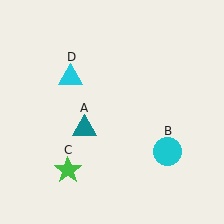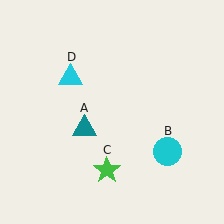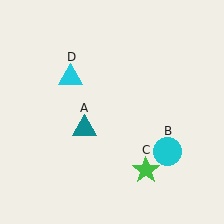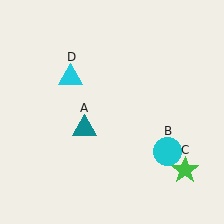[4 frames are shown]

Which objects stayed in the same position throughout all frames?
Teal triangle (object A) and cyan circle (object B) and cyan triangle (object D) remained stationary.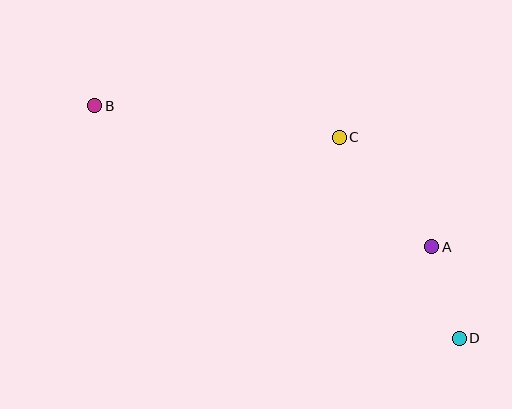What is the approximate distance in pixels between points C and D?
The distance between C and D is approximately 234 pixels.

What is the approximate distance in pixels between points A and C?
The distance between A and C is approximately 144 pixels.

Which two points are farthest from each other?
Points B and D are farthest from each other.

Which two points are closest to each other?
Points A and D are closest to each other.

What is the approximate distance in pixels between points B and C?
The distance between B and C is approximately 247 pixels.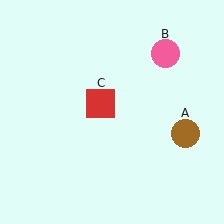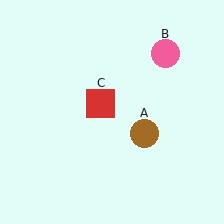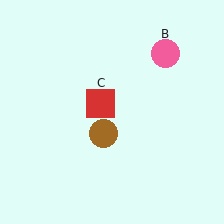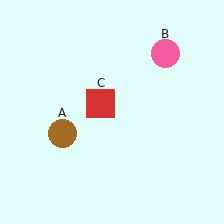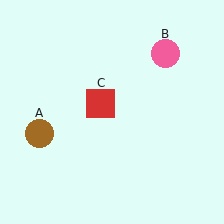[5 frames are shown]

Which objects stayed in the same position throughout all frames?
Pink circle (object B) and red square (object C) remained stationary.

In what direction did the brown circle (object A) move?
The brown circle (object A) moved left.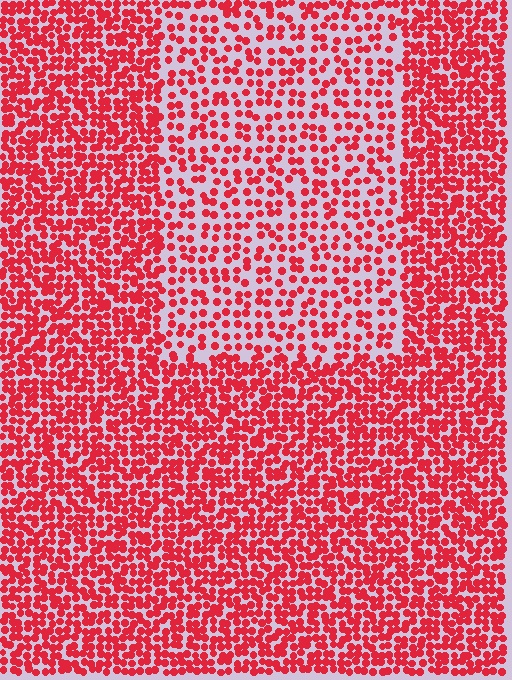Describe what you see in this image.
The image contains small red elements arranged at two different densities. A rectangle-shaped region is visible where the elements are less densely packed than the surrounding area.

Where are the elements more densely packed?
The elements are more densely packed outside the rectangle boundary.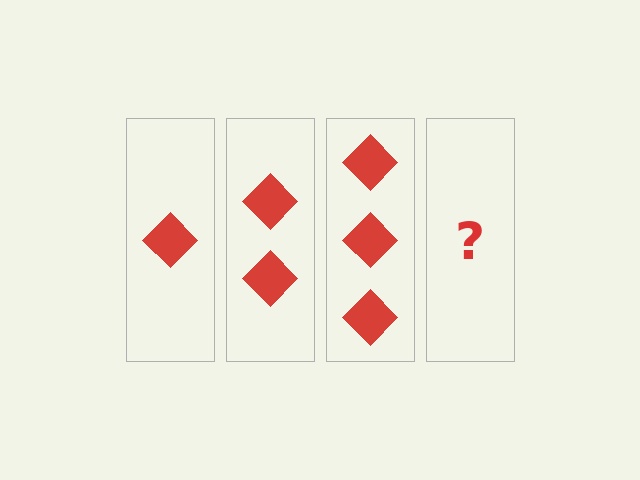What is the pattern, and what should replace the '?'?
The pattern is that each step adds one more diamond. The '?' should be 4 diamonds.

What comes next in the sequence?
The next element should be 4 diamonds.